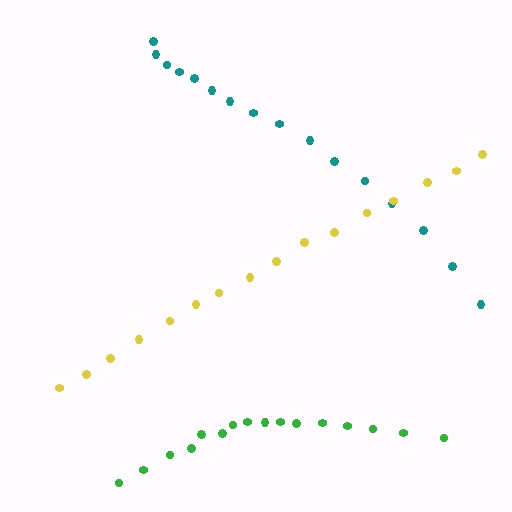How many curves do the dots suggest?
There are 3 distinct paths.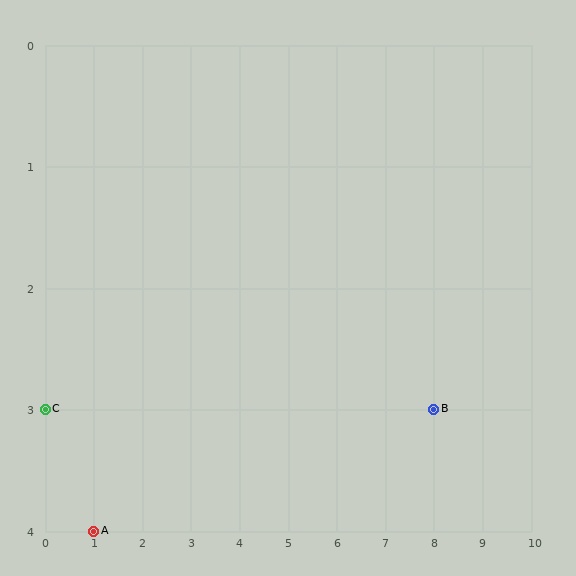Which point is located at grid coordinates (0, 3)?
Point C is at (0, 3).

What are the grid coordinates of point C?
Point C is at grid coordinates (0, 3).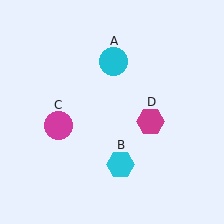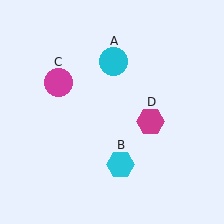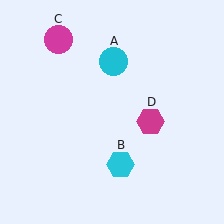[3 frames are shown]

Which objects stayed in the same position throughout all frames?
Cyan circle (object A) and cyan hexagon (object B) and magenta hexagon (object D) remained stationary.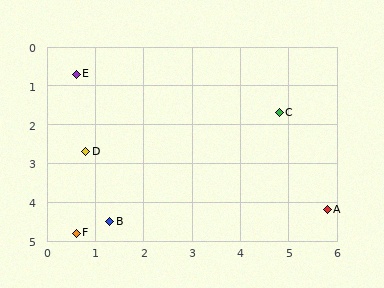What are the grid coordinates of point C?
Point C is at approximately (4.8, 1.7).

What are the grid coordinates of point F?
Point F is at approximately (0.6, 4.8).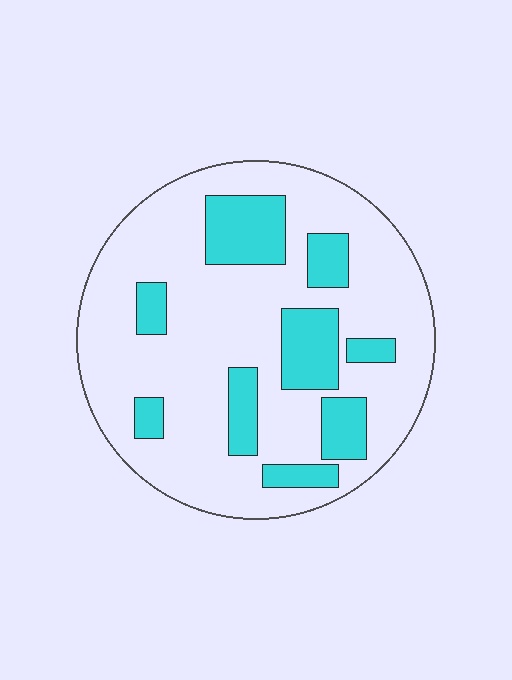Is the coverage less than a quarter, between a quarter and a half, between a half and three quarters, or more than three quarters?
Less than a quarter.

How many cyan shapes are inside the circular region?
9.